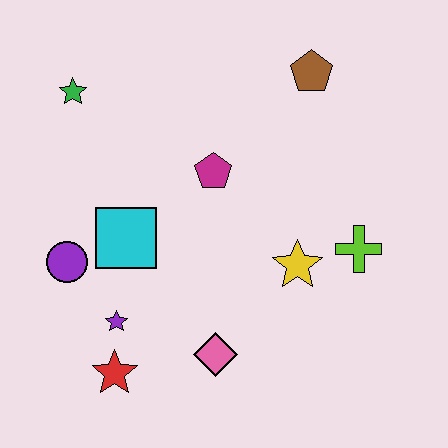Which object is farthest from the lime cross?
The green star is farthest from the lime cross.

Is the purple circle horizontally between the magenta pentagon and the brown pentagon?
No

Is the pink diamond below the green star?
Yes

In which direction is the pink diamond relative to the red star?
The pink diamond is to the right of the red star.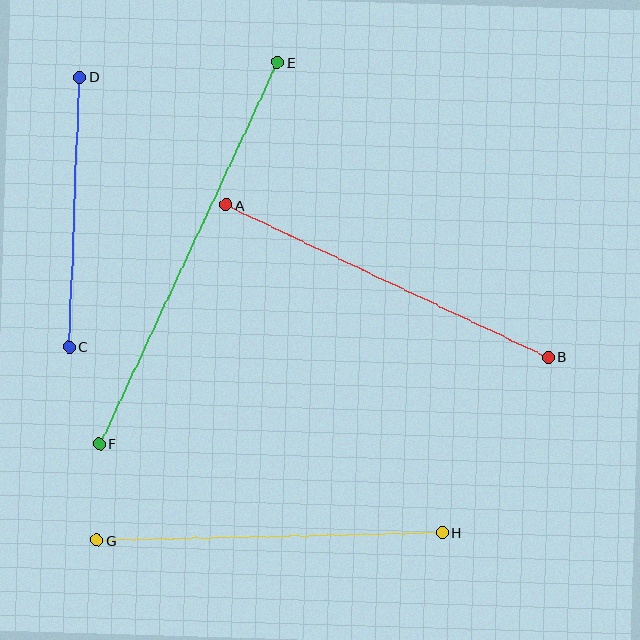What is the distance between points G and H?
The distance is approximately 345 pixels.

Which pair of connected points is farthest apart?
Points E and F are farthest apart.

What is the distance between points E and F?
The distance is approximately 421 pixels.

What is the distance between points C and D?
The distance is approximately 270 pixels.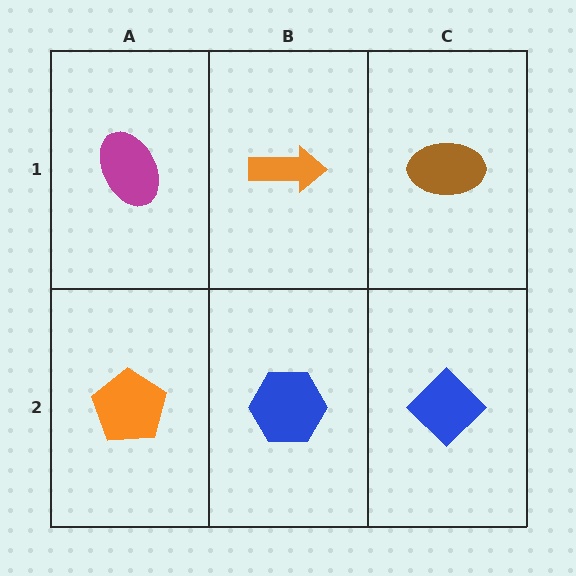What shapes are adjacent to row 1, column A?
An orange pentagon (row 2, column A), an orange arrow (row 1, column B).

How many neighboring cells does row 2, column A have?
2.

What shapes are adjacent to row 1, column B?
A blue hexagon (row 2, column B), a magenta ellipse (row 1, column A), a brown ellipse (row 1, column C).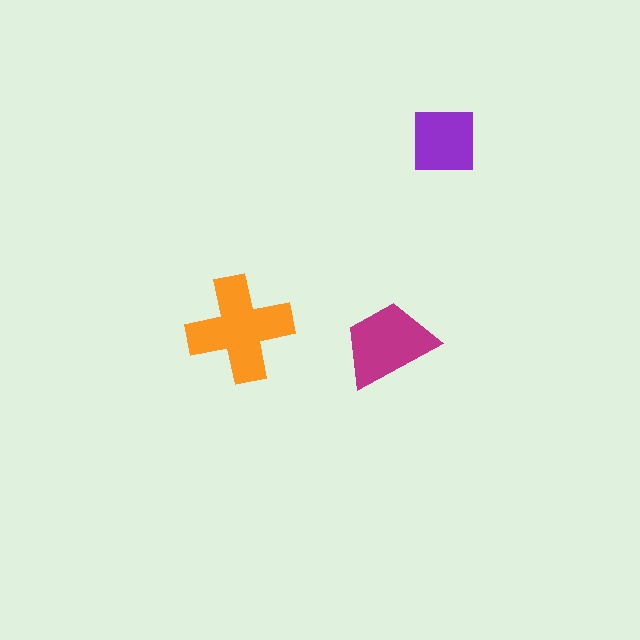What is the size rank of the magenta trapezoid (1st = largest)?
2nd.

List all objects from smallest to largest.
The purple square, the magenta trapezoid, the orange cross.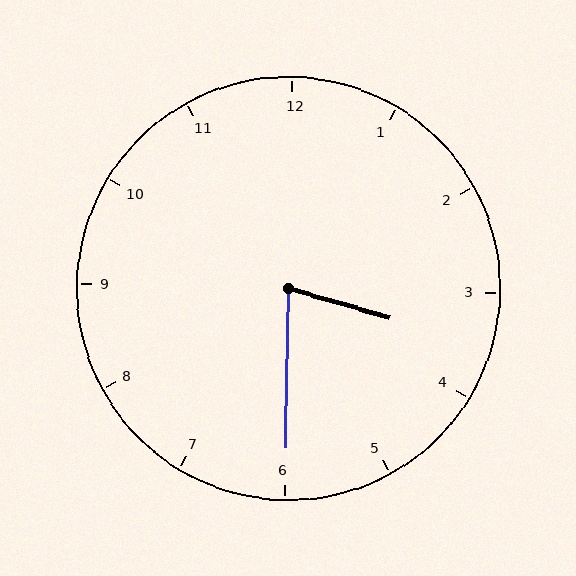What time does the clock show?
3:30.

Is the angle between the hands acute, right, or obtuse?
It is acute.